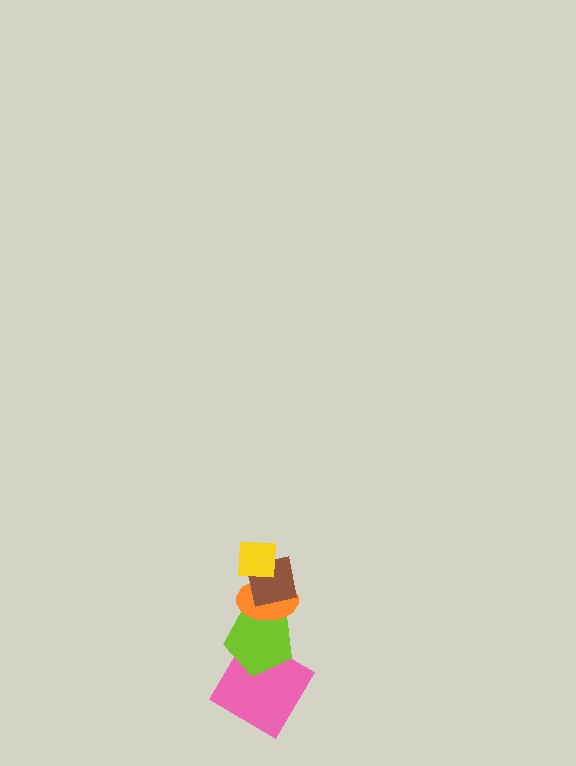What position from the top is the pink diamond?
The pink diamond is 5th from the top.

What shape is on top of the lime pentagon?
The orange ellipse is on top of the lime pentagon.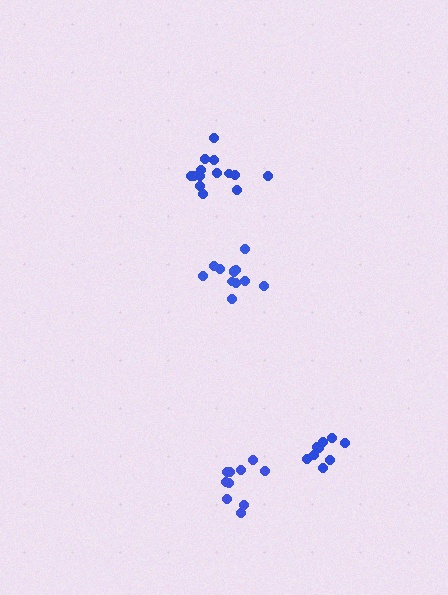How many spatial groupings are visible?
There are 4 spatial groupings.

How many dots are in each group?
Group 1: 14 dots, Group 2: 12 dots, Group 3: 9 dots, Group 4: 10 dots (45 total).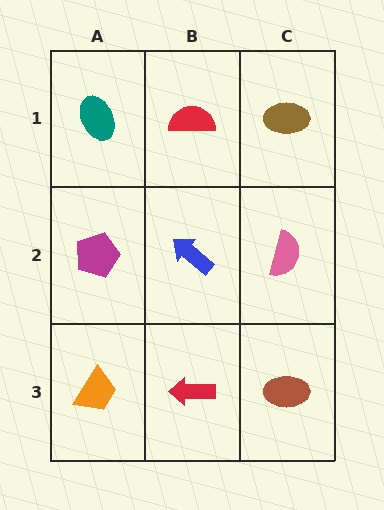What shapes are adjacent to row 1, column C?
A pink semicircle (row 2, column C), a red semicircle (row 1, column B).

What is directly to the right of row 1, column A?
A red semicircle.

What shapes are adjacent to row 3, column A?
A magenta pentagon (row 2, column A), a red arrow (row 3, column B).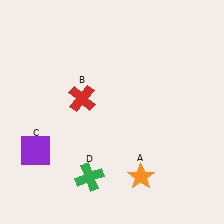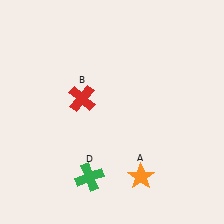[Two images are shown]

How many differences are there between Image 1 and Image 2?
There is 1 difference between the two images.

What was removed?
The purple square (C) was removed in Image 2.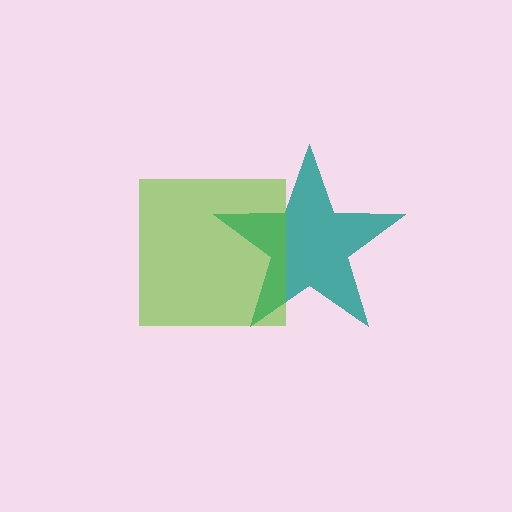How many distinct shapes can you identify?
There are 2 distinct shapes: a teal star, a lime square.